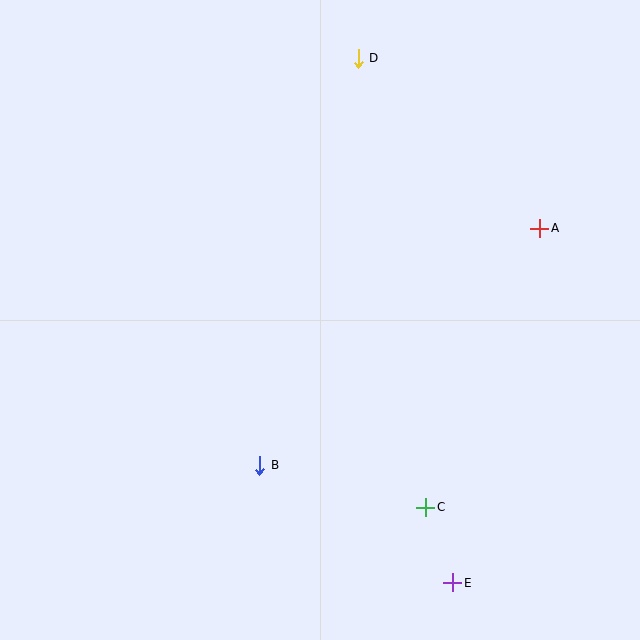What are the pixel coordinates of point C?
Point C is at (426, 507).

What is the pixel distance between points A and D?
The distance between A and D is 249 pixels.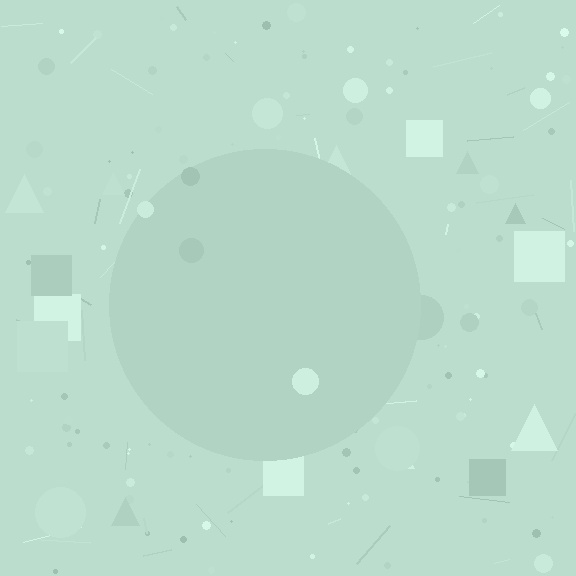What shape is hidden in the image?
A circle is hidden in the image.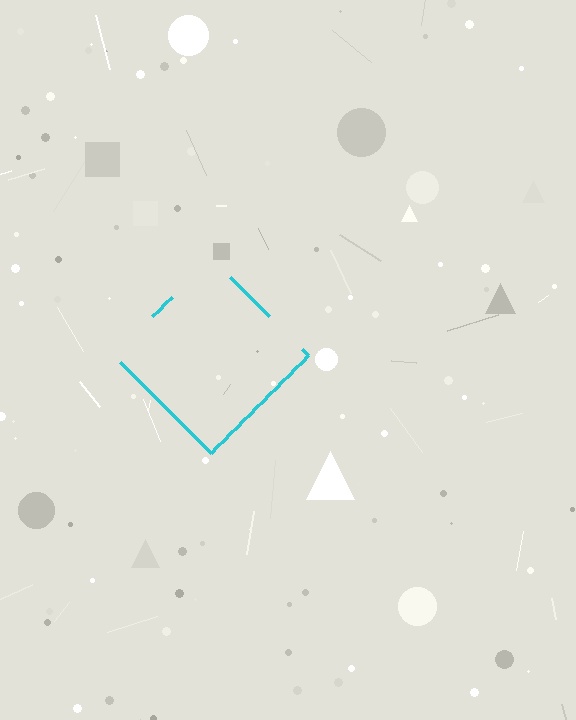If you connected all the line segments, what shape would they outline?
They would outline a diamond.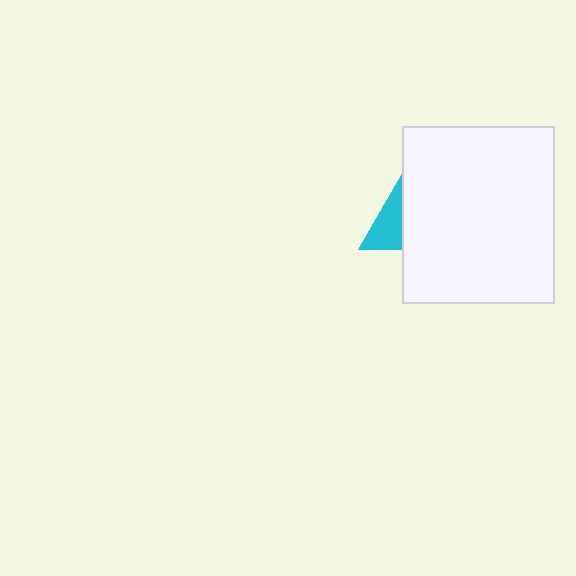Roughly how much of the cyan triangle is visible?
A small part of it is visible (roughly 31%).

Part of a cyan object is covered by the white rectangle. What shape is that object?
It is a triangle.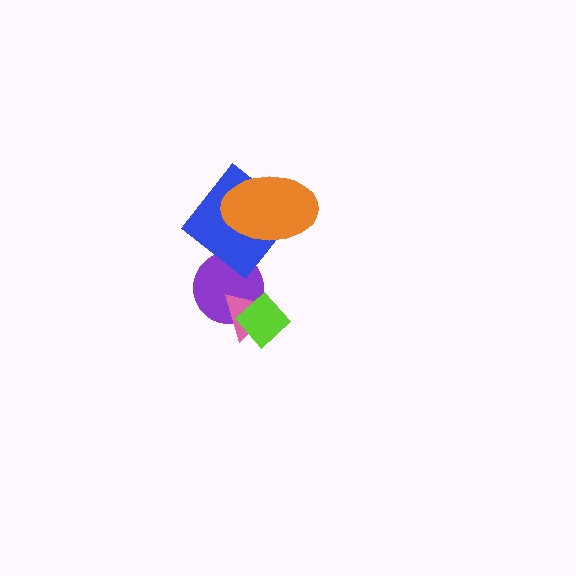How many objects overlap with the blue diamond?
2 objects overlap with the blue diamond.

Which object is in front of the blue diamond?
The orange ellipse is in front of the blue diamond.